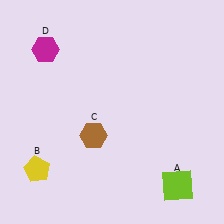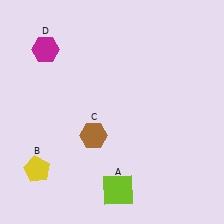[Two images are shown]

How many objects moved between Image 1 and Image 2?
1 object moved between the two images.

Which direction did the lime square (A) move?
The lime square (A) moved left.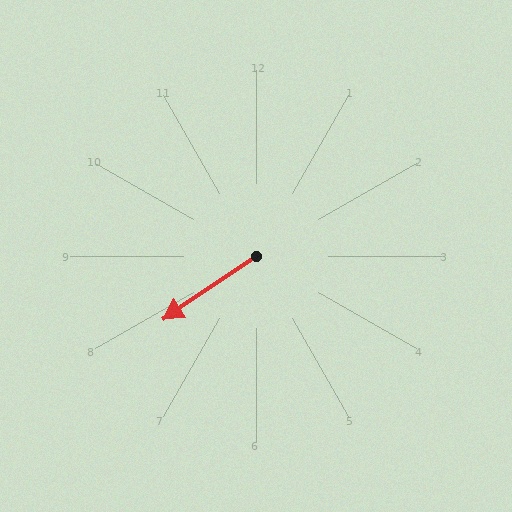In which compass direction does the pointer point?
Southwest.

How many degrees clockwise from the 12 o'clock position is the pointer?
Approximately 236 degrees.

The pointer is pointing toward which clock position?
Roughly 8 o'clock.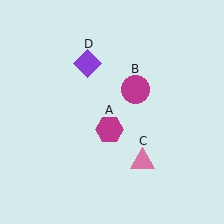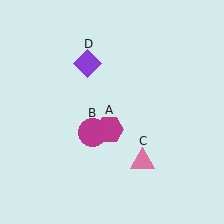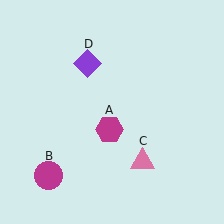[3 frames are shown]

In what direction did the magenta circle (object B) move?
The magenta circle (object B) moved down and to the left.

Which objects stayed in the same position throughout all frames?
Magenta hexagon (object A) and pink triangle (object C) and purple diamond (object D) remained stationary.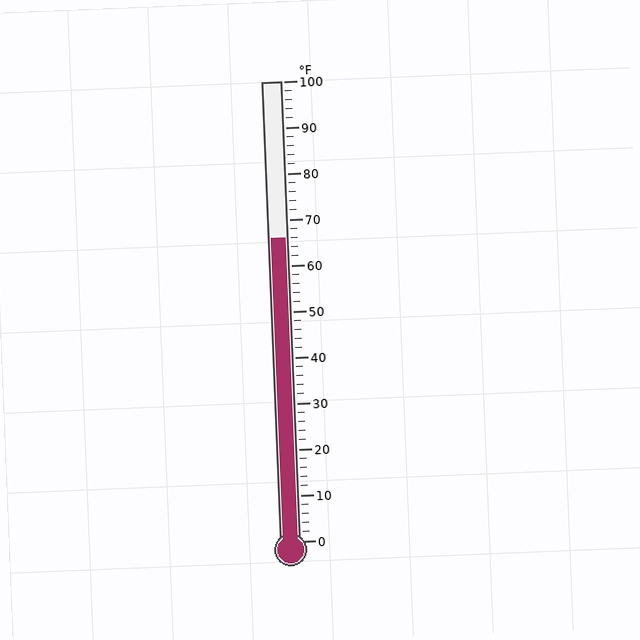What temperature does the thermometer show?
The thermometer shows approximately 66°F.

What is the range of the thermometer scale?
The thermometer scale ranges from 0°F to 100°F.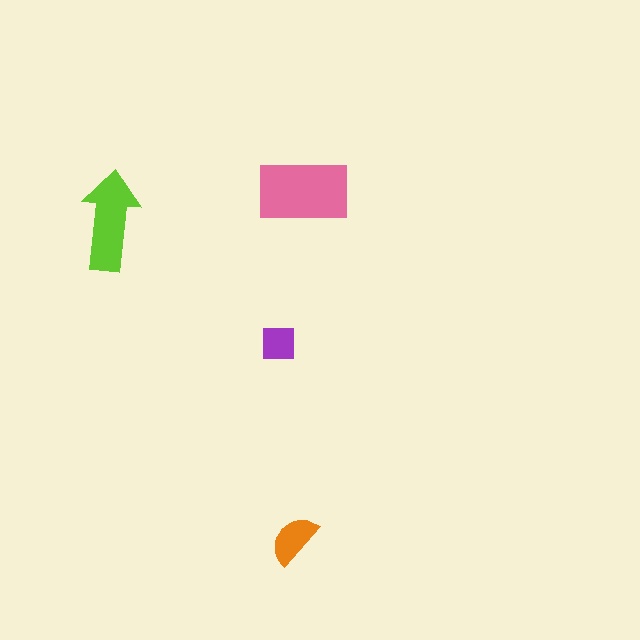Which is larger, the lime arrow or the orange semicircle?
The lime arrow.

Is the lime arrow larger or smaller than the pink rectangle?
Smaller.